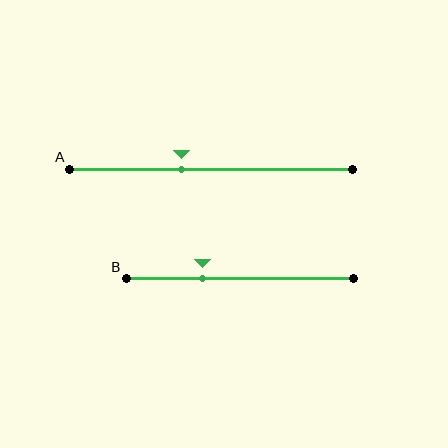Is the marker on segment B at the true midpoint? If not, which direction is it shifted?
No, the marker on segment B is shifted to the left by about 17% of the segment length.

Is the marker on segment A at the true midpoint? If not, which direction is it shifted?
No, the marker on segment A is shifted to the left by about 11% of the segment length.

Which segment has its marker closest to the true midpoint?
Segment A has its marker closest to the true midpoint.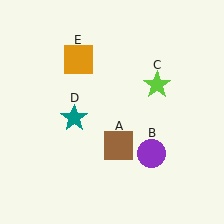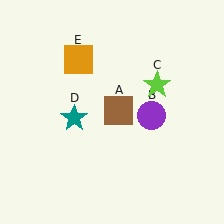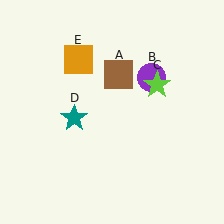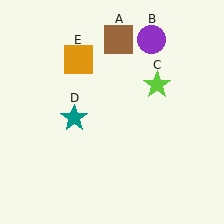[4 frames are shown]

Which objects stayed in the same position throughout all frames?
Lime star (object C) and teal star (object D) and orange square (object E) remained stationary.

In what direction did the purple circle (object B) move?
The purple circle (object B) moved up.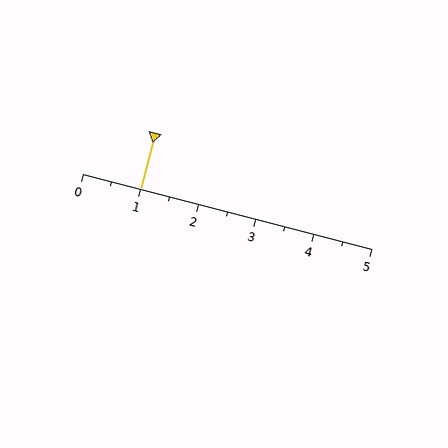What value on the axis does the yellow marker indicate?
The marker indicates approximately 1.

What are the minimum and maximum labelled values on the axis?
The axis runs from 0 to 5.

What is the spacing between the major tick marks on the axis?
The major ticks are spaced 1 apart.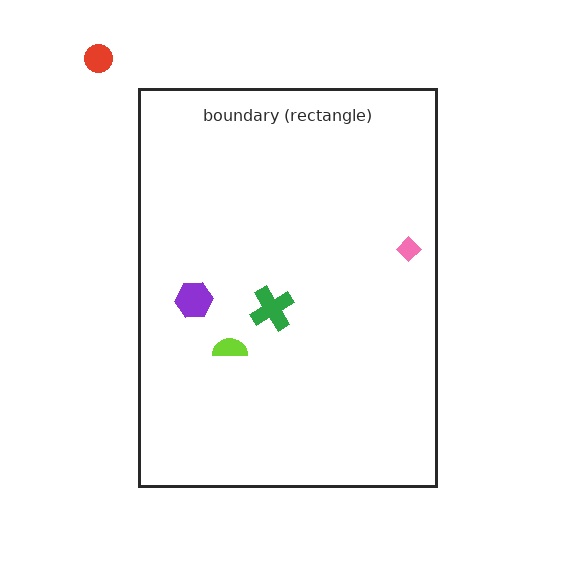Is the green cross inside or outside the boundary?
Inside.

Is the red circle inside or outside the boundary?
Outside.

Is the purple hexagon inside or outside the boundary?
Inside.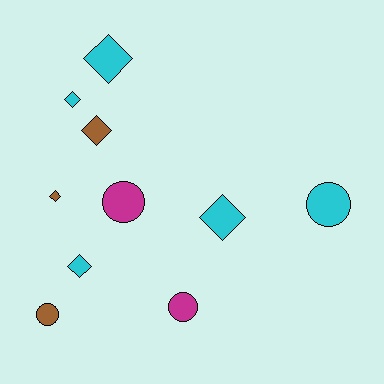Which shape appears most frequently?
Diamond, with 6 objects.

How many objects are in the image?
There are 10 objects.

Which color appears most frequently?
Cyan, with 5 objects.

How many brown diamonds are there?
There are 2 brown diamonds.